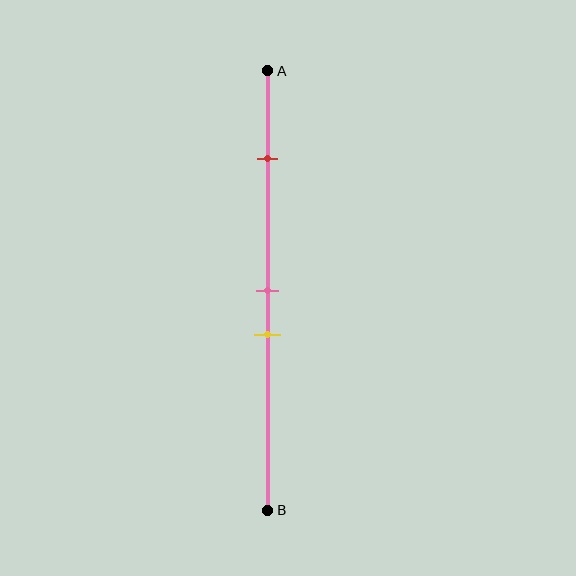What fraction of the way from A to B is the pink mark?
The pink mark is approximately 50% (0.5) of the way from A to B.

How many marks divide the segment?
There are 3 marks dividing the segment.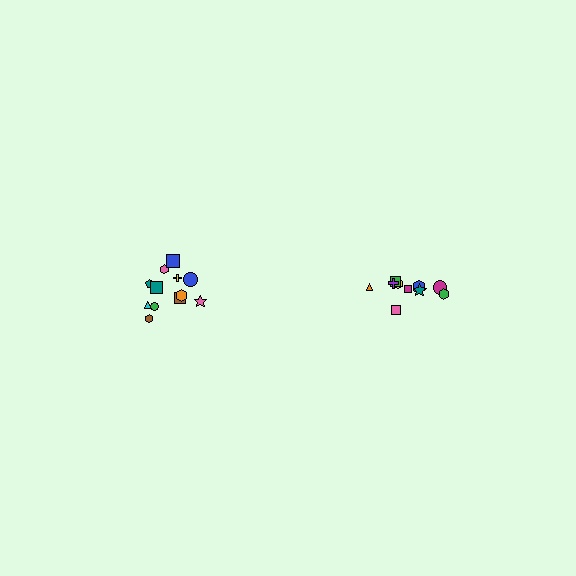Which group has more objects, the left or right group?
The left group.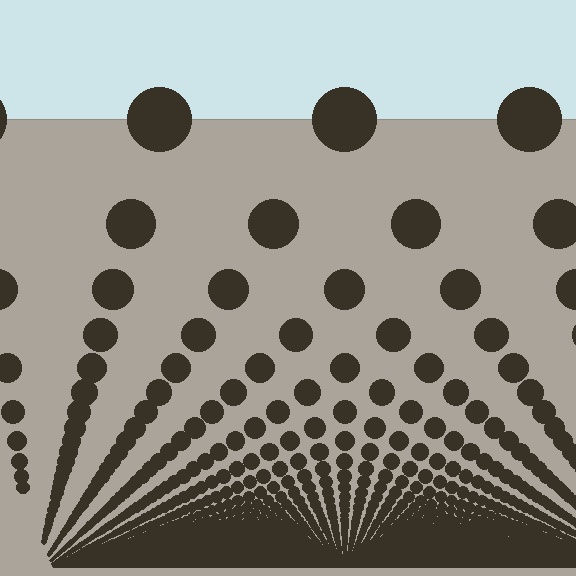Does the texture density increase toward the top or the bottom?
Density increases toward the bottom.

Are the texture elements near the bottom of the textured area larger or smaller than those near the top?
Smaller. The gradient is inverted — elements near the bottom are smaller and denser.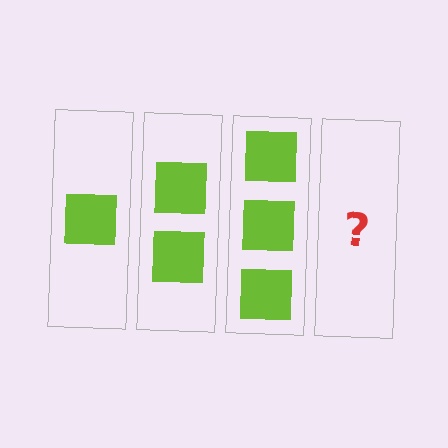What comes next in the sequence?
The next element should be 4 squares.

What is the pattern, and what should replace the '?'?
The pattern is that each step adds one more square. The '?' should be 4 squares.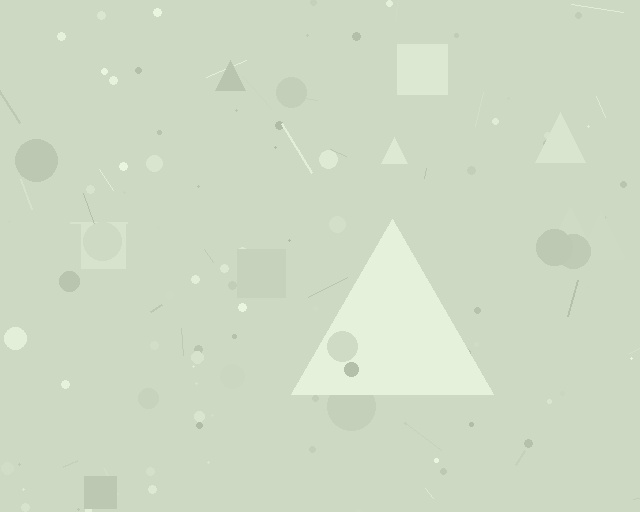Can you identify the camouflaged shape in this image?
The camouflaged shape is a triangle.